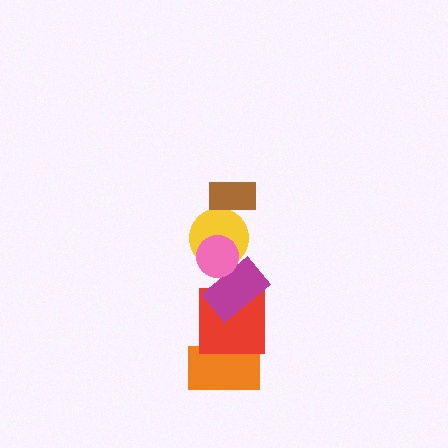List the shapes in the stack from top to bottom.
From top to bottom: the brown rectangle, the pink circle, the yellow circle, the magenta rectangle, the red square, the orange rectangle.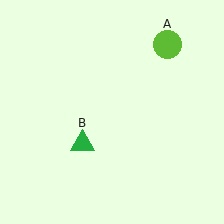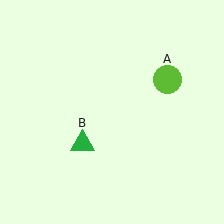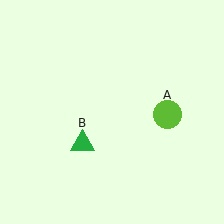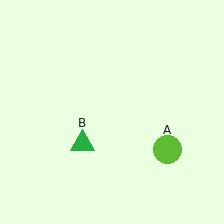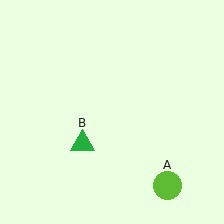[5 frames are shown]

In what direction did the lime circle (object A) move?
The lime circle (object A) moved down.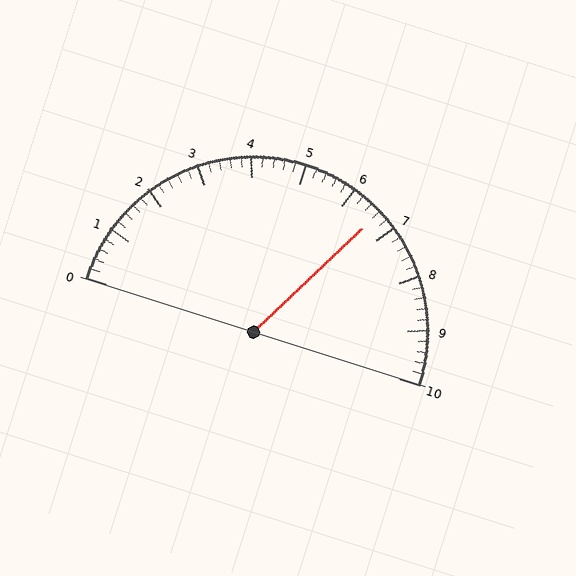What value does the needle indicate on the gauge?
The needle indicates approximately 6.6.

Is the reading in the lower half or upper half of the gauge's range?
The reading is in the upper half of the range (0 to 10).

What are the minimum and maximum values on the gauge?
The gauge ranges from 0 to 10.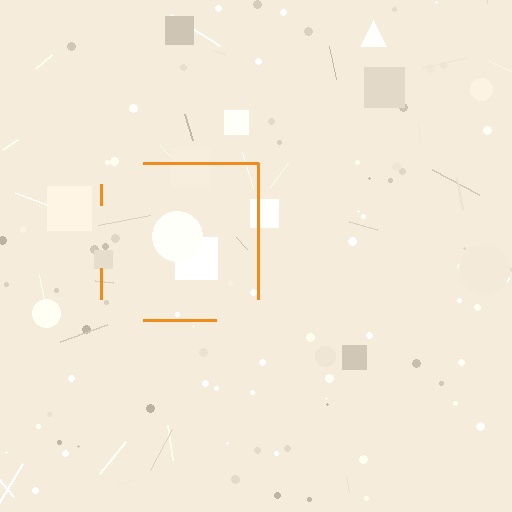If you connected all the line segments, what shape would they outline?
They would outline a square.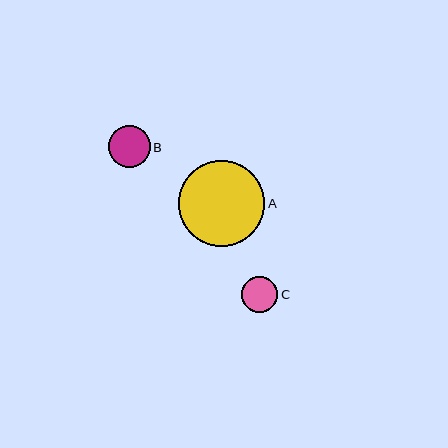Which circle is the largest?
Circle A is the largest with a size of approximately 86 pixels.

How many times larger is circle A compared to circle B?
Circle A is approximately 2.1 times the size of circle B.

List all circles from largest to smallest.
From largest to smallest: A, B, C.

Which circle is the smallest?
Circle C is the smallest with a size of approximately 36 pixels.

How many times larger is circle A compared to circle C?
Circle A is approximately 2.4 times the size of circle C.